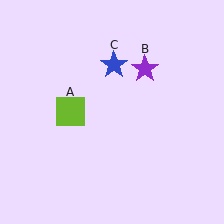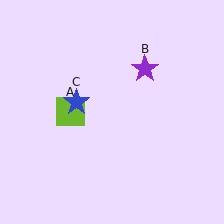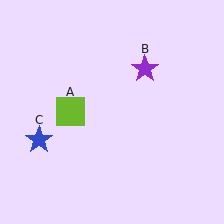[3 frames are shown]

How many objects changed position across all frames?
1 object changed position: blue star (object C).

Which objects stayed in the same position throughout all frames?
Lime square (object A) and purple star (object B) remained stationary.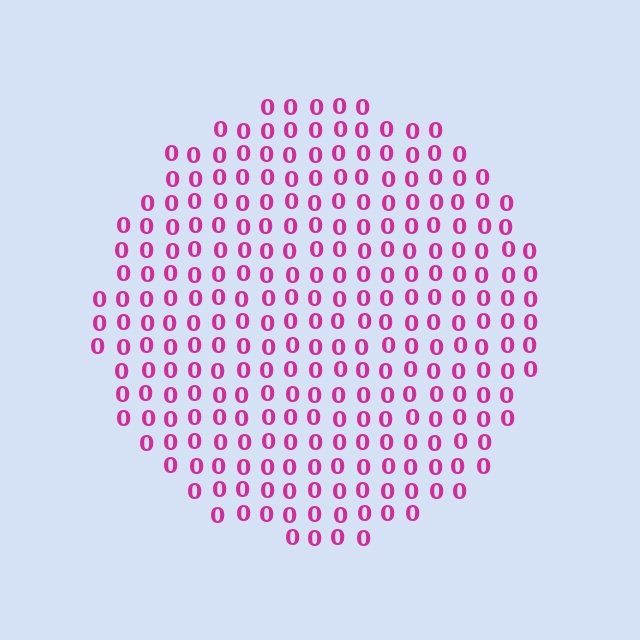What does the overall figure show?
The overall figure shows a circle.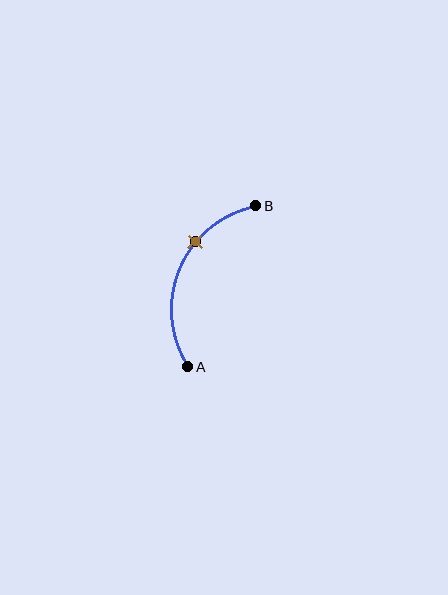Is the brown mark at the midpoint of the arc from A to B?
No. The brown mark lies on the arc but is closer to endpoint B. The arc midpoint would be at the point on the curve equidistant along the arc from both A and B.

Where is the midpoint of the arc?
The arc midpoint is the point on the curve farthest from the straight line joining A and B. It sits to the left of that line.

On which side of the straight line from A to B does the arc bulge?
The arc bulges to the left of the straight line connecting A and B.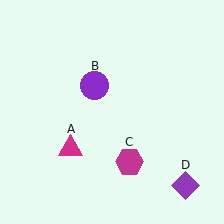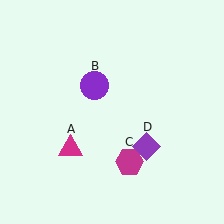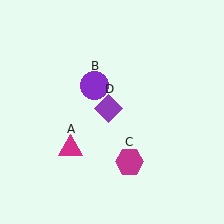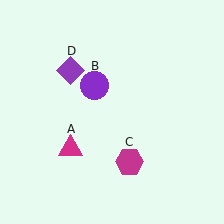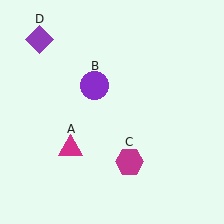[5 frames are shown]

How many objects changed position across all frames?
1 object changed position: purple diamond (object D).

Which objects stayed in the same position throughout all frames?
Magenta triangle (object A) and purple circle (object B) and magenta hexagon (object C) remained stationary.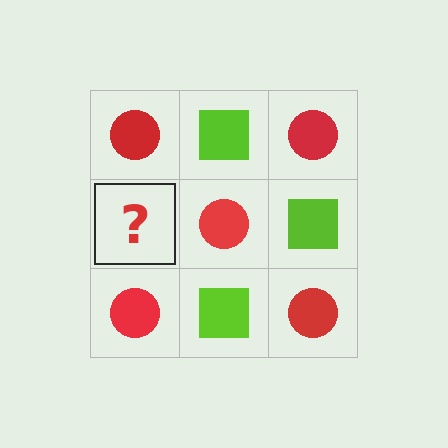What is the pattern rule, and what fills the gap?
The rule is that it alternates red circle and lime square in a checkerboard pattern. The gap should be filled with a lime square.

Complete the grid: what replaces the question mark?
The question mark should be replaced with a lime square.